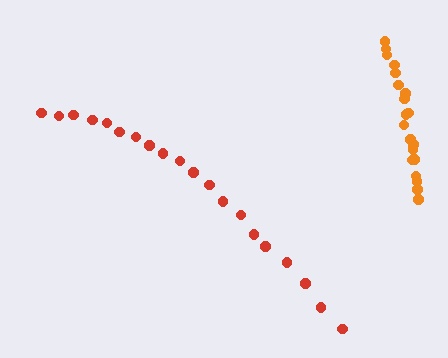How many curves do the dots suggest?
There are 2 distinct paths.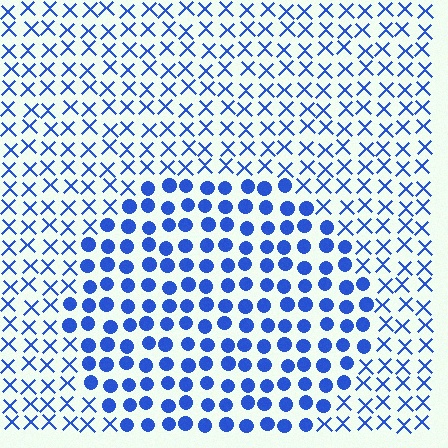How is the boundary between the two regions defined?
The boundary is defined by a change in element shape: circles inside vs. X marks outside. All elements share the same color and spacing.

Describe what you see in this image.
The image is filled with small blue elements arranged in a uniform grid. A circle-shaped region contains circles, while the surrounding area contains X marks. The boundary is defined purely by the change in element shape.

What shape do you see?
I see a circle.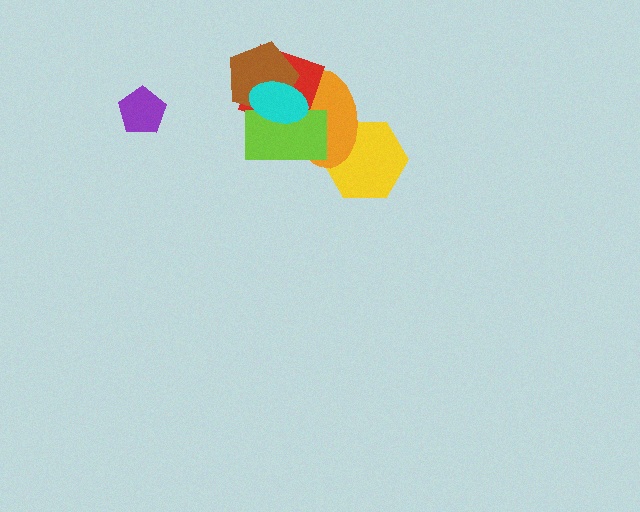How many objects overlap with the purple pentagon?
0 objects overlap with the purple pentagon.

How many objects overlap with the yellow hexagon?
1 object overlaps with the yellow hexagon.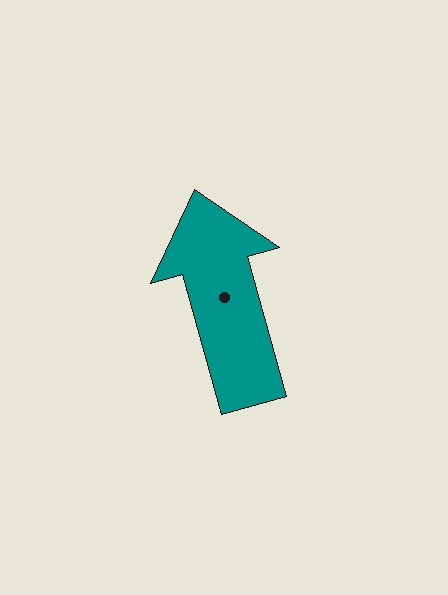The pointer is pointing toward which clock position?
Roughly 11 o'clock.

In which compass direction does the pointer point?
North.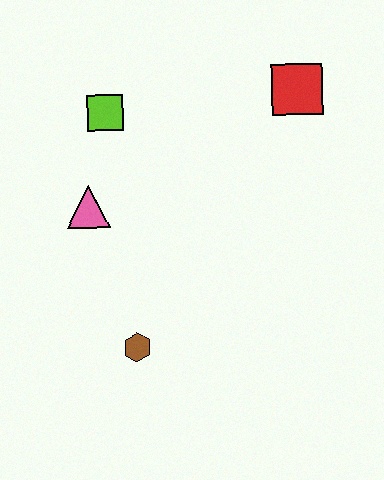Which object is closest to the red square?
The lime square is closest to the red square.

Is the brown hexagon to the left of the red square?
Yes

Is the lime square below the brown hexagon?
No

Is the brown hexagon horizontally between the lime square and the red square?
Yes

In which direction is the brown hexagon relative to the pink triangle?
The brown hexagon is below the pink triangle.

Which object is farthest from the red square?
The brown hexagon is farthest from the red square.